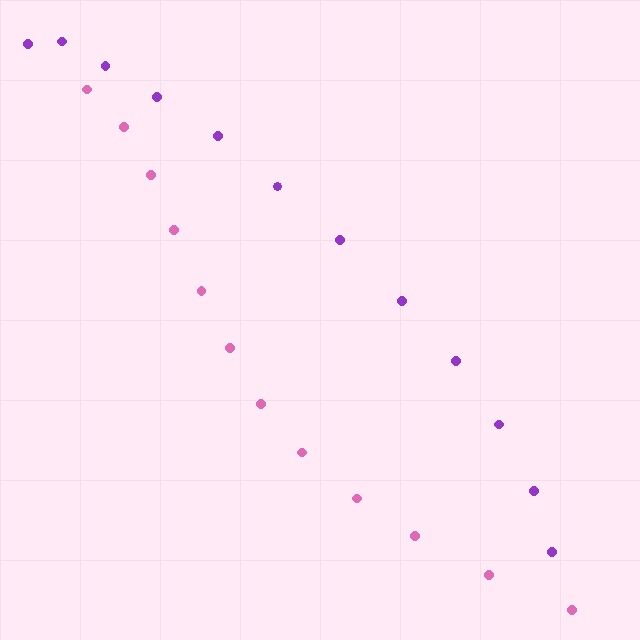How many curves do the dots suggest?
There are 2 distinct paths.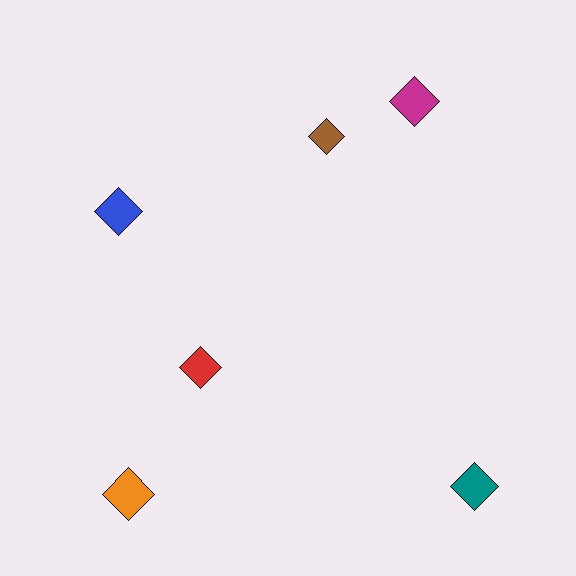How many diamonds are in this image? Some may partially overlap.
There are 6 diamonds.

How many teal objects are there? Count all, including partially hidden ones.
There is 1 teal object.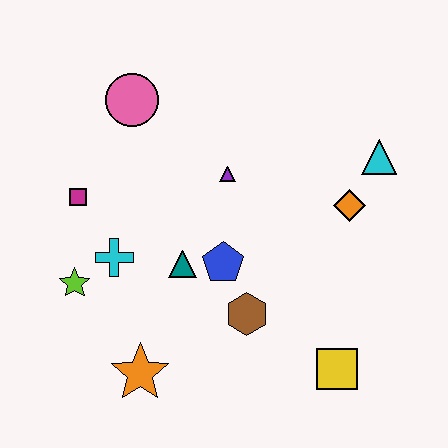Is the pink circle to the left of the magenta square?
No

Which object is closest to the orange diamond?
The cyan triangle is closest to the orange diamond.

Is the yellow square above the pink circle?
No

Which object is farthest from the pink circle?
The yellow square is farthest from the pink circle.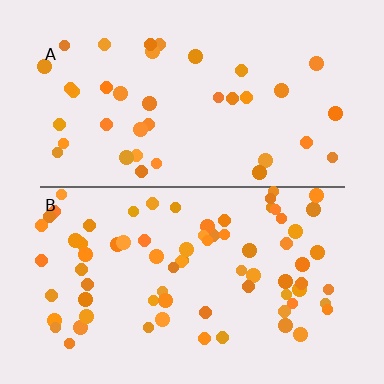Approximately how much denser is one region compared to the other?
Approximately 1.9× — region B over region A.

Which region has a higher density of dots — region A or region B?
B (the bottom).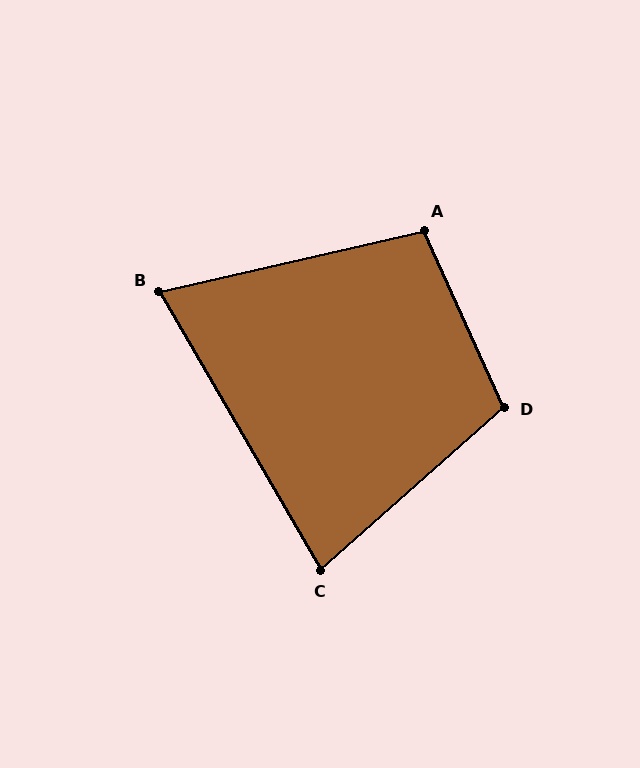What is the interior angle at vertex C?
Approximately 79 degrees (acute).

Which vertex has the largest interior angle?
D, at approximately 107 degrees.